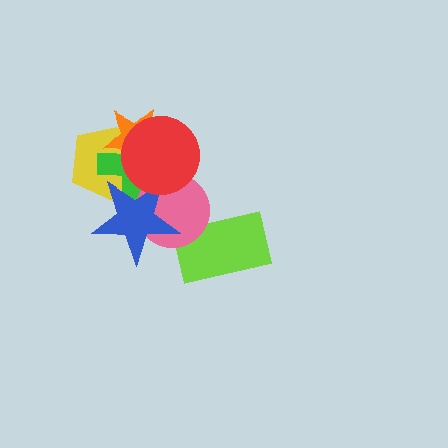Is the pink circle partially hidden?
Yes, it is partially covered by another shape.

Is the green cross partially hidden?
Yes, it is partially covered by another shape.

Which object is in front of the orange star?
The red circle is in front of the orange star.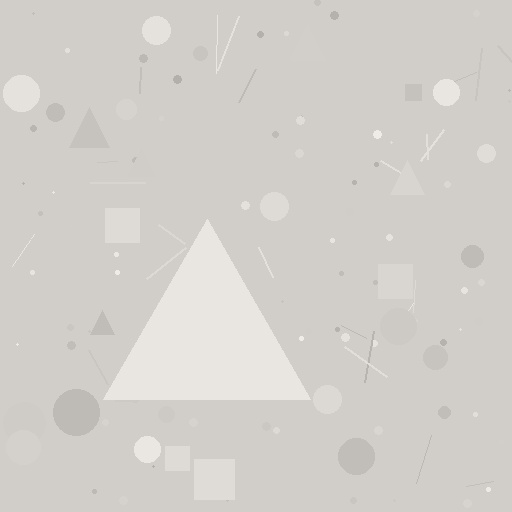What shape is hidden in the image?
A triangle is hidden in the image.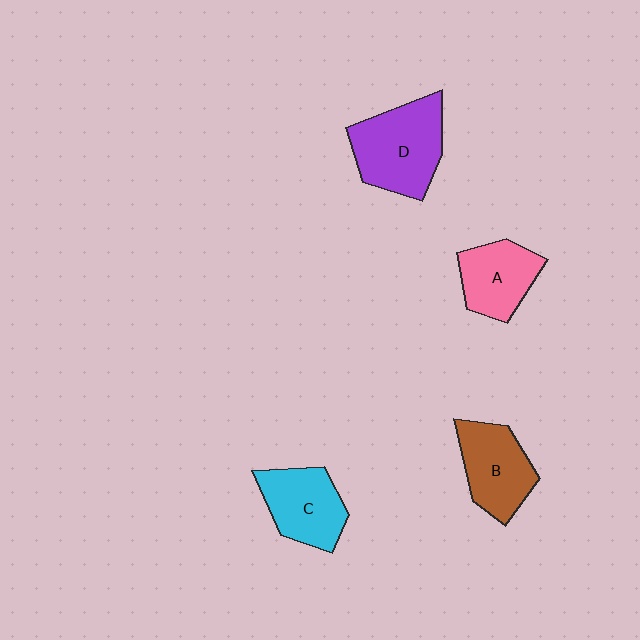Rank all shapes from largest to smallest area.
From largest to smallest: D (purple), B (brown), C (cyan), A (pink).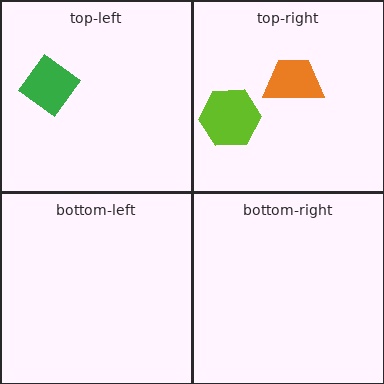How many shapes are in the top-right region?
2.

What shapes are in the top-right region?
The lime hexagon, the orange trapezoid.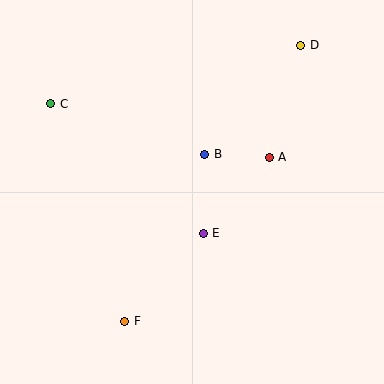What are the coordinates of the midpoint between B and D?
The midpoint between B and D is at (253, 100).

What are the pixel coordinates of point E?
Point E is at (203, 233).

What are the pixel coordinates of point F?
Point F is at (125, 321).